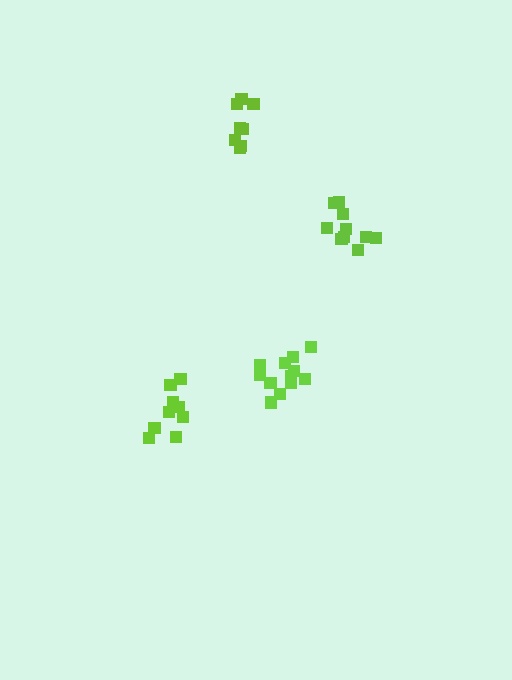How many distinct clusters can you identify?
There are 4 distinct clusters.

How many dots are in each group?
Group 1: 9 dots, Group 2: 12 dots, Group 3: 10 dots, Group 4: 8 dots (39 total).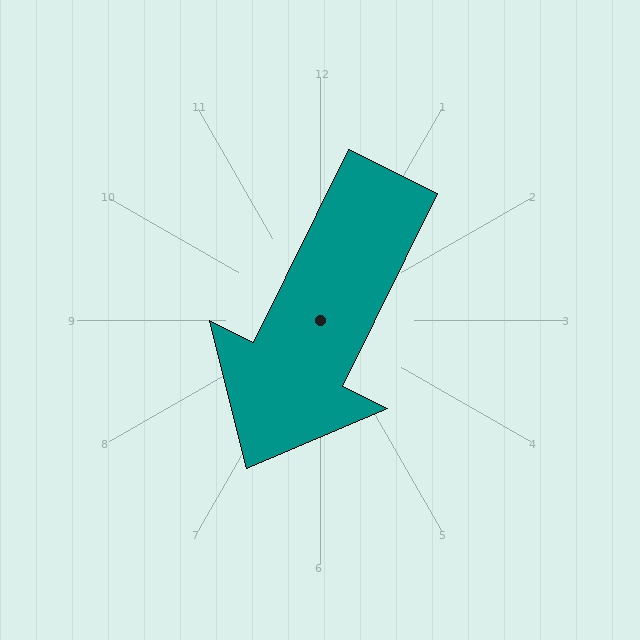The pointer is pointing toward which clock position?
Roughly 7 o'clock.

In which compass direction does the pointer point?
Southwest.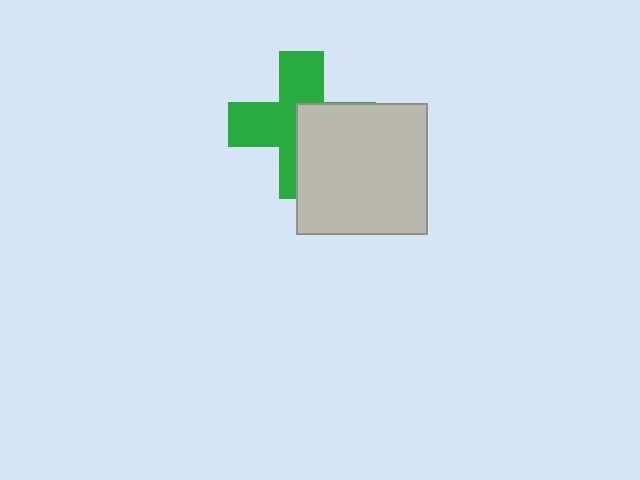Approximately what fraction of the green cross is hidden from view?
Roughly 44% of the green cross is hidden behind the light gray square.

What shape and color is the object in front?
The object in front is a light gray square.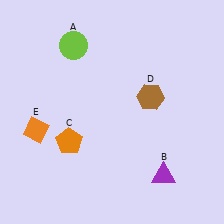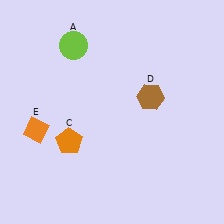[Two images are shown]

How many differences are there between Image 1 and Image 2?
There is 1 difference between the two images.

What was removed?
The purple triangle (B) was removed in Image 2.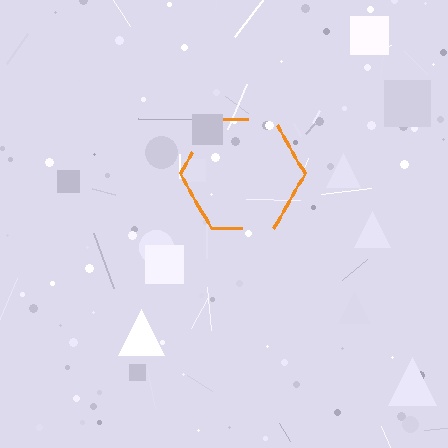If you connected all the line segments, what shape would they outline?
They would outline a hexagon.